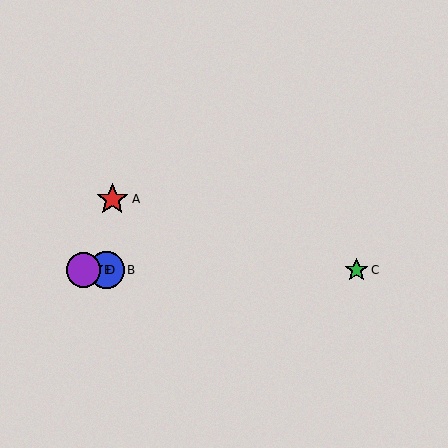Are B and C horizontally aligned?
Yes, both are at y≈270.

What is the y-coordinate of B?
Object B is at y≈270.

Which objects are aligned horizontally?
Objects B, C, D, E are aligned horizontally.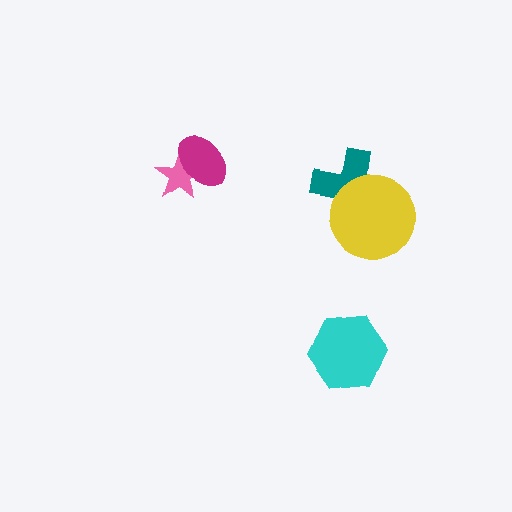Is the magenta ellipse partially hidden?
No, no other shape covers it.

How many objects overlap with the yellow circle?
1 object overlaps with the yellow circle.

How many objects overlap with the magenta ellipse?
1 object overlaps with the magenta ellipse.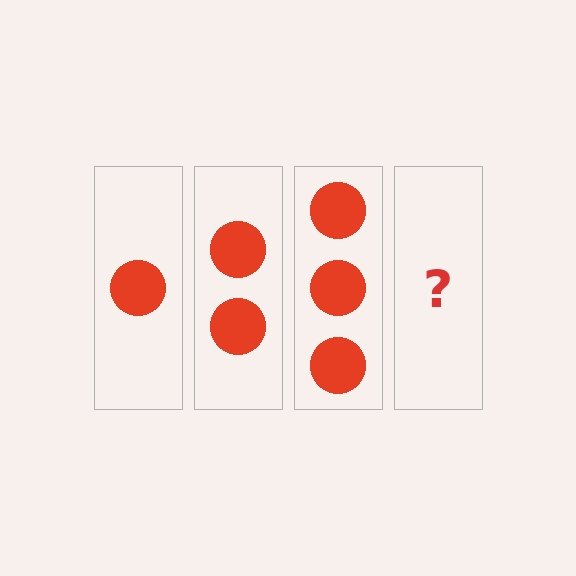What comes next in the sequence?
The next element should be 4 circles.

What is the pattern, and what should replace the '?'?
The pattern is that each step adds one more circle. The '?' should be 4 circles.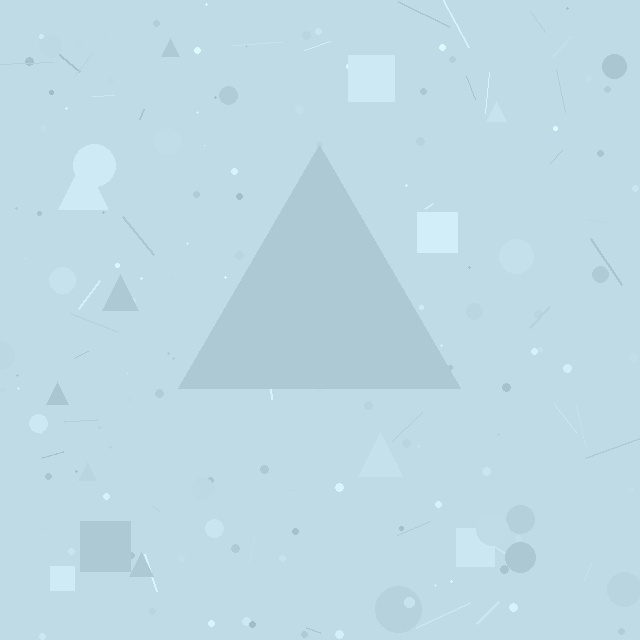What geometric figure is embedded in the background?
A triangle is embedded in the background.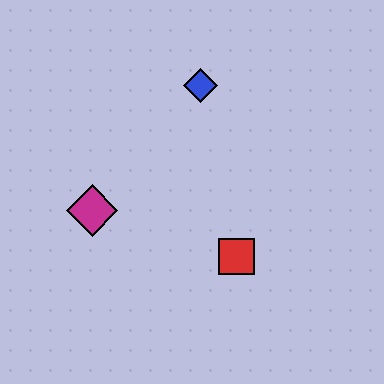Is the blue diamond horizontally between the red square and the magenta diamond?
Yes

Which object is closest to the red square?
The magenta diamond is closest to the red square.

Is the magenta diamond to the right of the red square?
No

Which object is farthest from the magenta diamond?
The blue diamond is farthest from the magenta diamond.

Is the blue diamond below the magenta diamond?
No